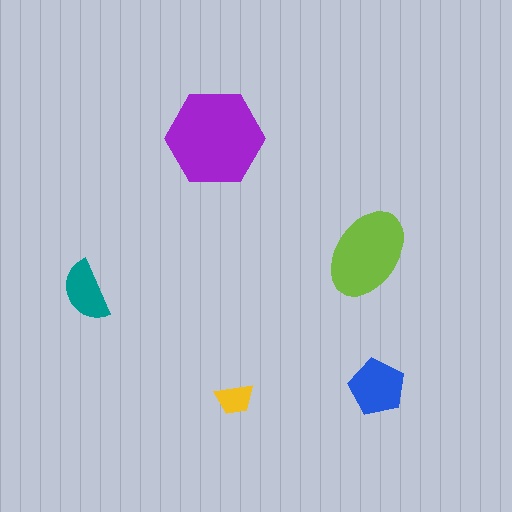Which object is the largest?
The purple hexagon.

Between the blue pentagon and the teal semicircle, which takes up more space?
The blue pentagon.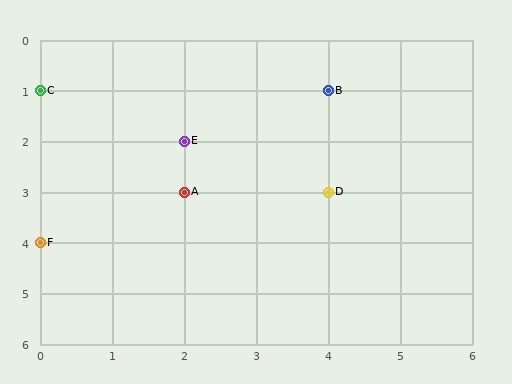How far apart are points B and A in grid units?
Points B and A are 2 columns and 2 rows apart (about 2.8 grid units diagonally).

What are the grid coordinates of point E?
Point E is at grid coordinates (2, 2).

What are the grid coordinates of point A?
Point A is at grid coordinates (2, 3).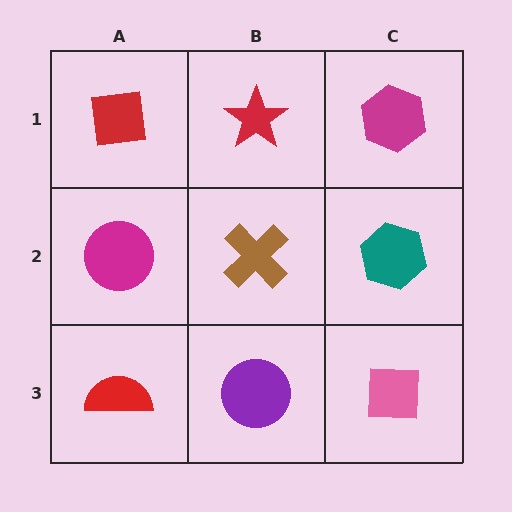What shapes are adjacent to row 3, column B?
A brown cross (row 2, column B), a red semicircle (row 3, column A), a pink square (row 3, column C).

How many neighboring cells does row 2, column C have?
3.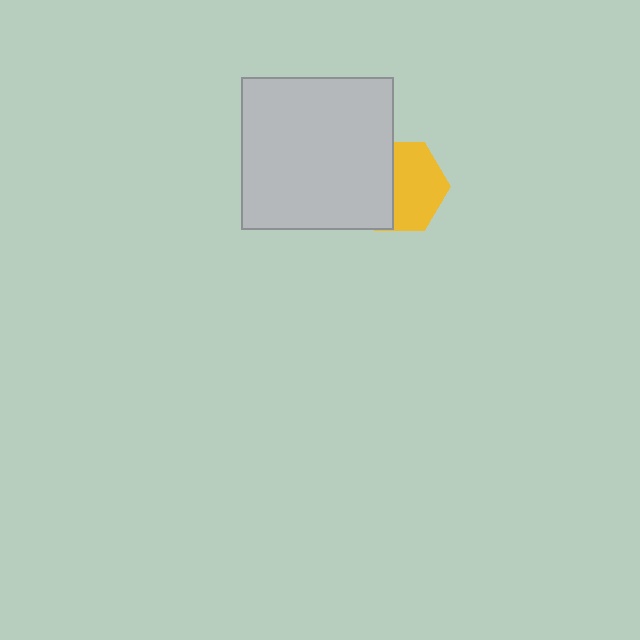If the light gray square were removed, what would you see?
You would see the complete yellow hexagon.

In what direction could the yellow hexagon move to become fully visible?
The yellow hexagon could move right. That would shift it out from behind the light gray square entirely.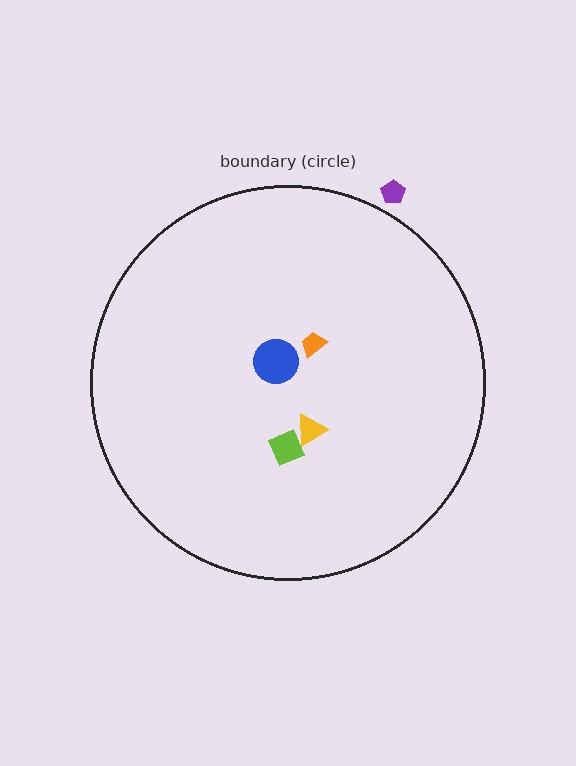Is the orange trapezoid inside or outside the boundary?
Inside.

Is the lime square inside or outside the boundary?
Inside.